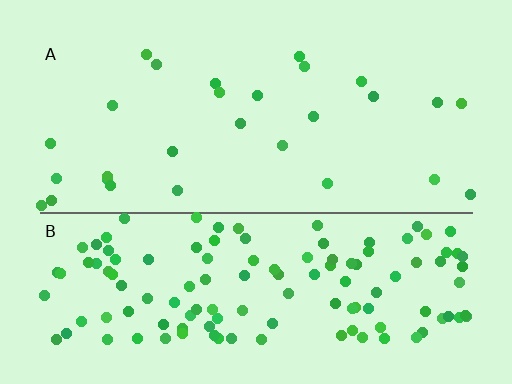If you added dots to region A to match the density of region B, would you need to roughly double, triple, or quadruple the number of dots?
Approximately quadruple.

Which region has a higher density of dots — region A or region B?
B (the bottom).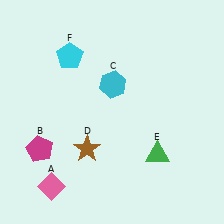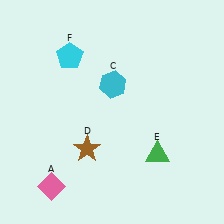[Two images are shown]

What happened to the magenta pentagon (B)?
The magenta pentagon (B) was removed in Image 2. It was in the bottom-left area of Image 1.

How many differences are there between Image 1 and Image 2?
There is 1 difference between the two images.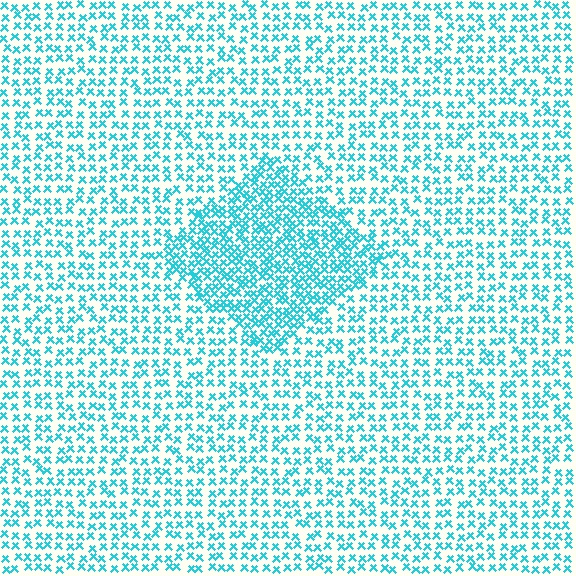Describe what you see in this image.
The image contains small cyan elements arranged at two different densities. A diamond-shaped region is visible where the elements are more densely packed than the surrounding area.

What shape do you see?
I see a diamond.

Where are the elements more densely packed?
The elements are more densely packed inside the diamond boundary.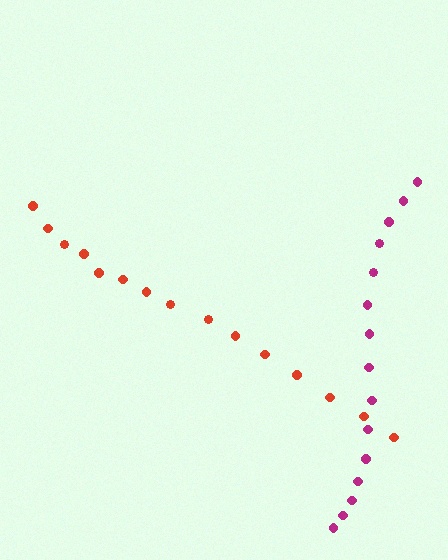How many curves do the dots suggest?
There are 2 distinct paths.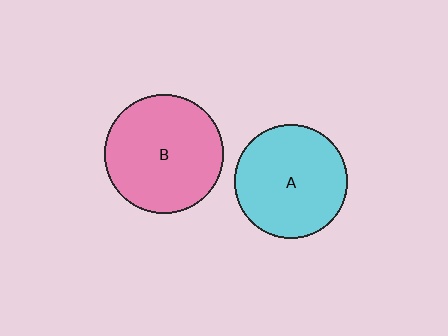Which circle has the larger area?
Circle B (pink).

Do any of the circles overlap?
No, none of the circles overlap.